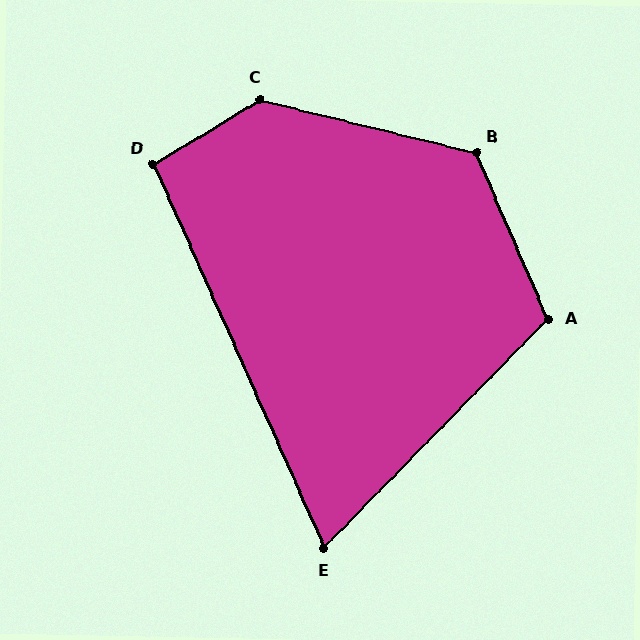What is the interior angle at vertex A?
Approximately 112 degrees (obtuse).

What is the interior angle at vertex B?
Approximately 128 degrees (obtuse).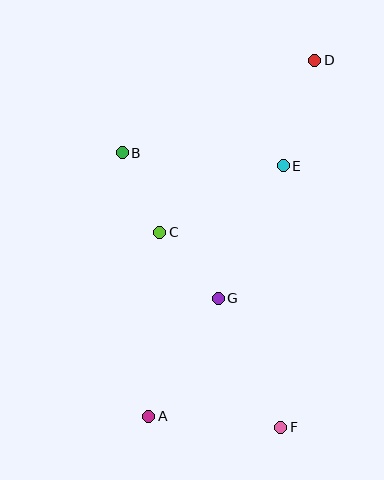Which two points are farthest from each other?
Points A and D are farthest from each other.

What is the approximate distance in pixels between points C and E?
The distance between C and E is approximately 140 pixels.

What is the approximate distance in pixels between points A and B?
The distance between A and B is approximately 265 pixels.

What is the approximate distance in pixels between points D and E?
The distance between D and E is approximately 110 pixels.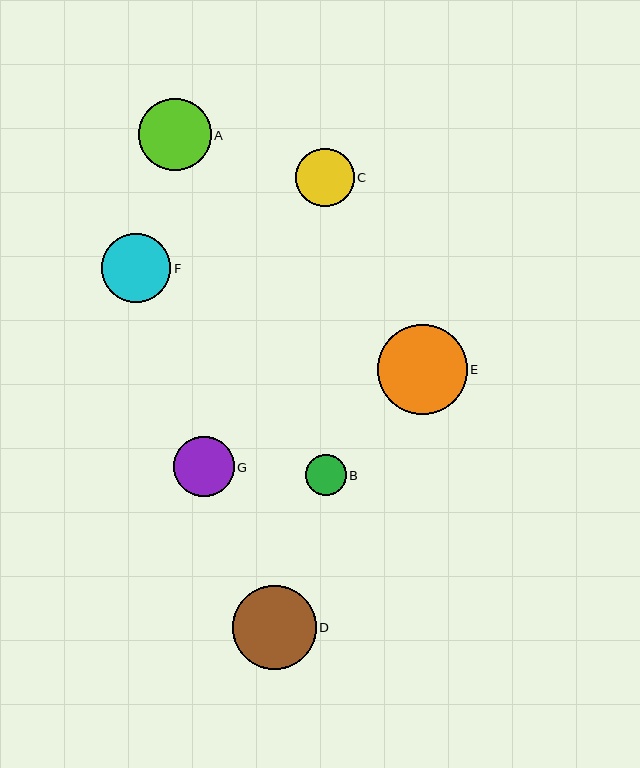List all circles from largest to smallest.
From largest to smallest: E, D, A, F, G, C, B.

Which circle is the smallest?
Circle B is the smallest with a size of approximately 41 pixels.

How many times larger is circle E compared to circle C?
Circle E is approximately 1.5 times the size of circle C.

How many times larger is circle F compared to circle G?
Circle F is approximately 1.2 times the size of circle G.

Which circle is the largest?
Circle E is the largest with a size of approximately 90 pixels.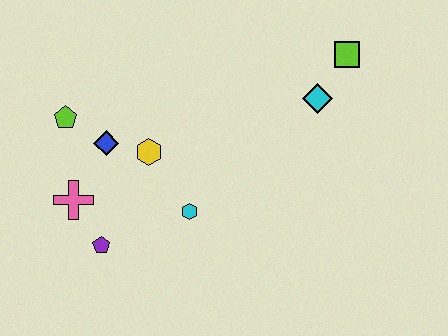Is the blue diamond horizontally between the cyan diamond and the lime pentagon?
Yes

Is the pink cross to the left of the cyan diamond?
Yes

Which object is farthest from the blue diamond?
The lime square is farthest from the blue diamond.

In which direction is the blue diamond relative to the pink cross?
The blue diamond is above the pink cross.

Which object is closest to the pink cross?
The purple pentagon is closest to the pink cross.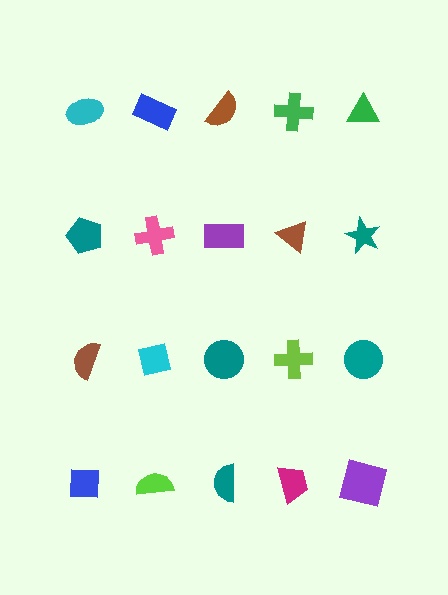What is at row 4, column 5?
A purple square.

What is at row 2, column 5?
A teal star.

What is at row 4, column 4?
A magenta trapezoid.